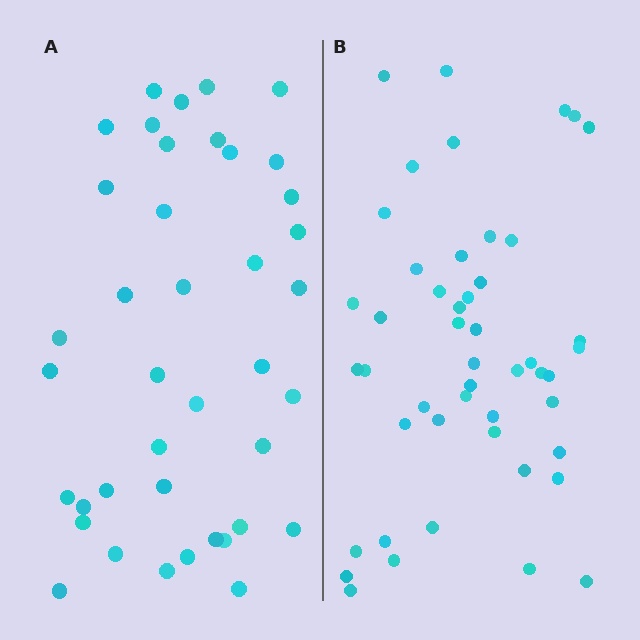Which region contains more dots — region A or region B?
Region B (the right region) has more dots.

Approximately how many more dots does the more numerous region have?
Region B has roughly 8 or so more dots than region A.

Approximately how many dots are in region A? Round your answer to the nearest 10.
About 40 dots.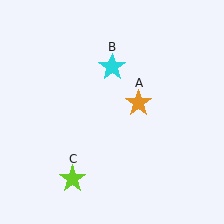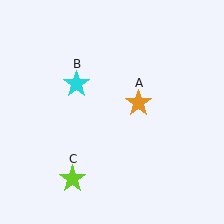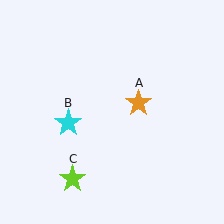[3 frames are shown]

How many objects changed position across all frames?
1 object changed position: cyan star (object B).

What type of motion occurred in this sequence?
The cyan star (object B) rotated counterclockwise around the center of the scene.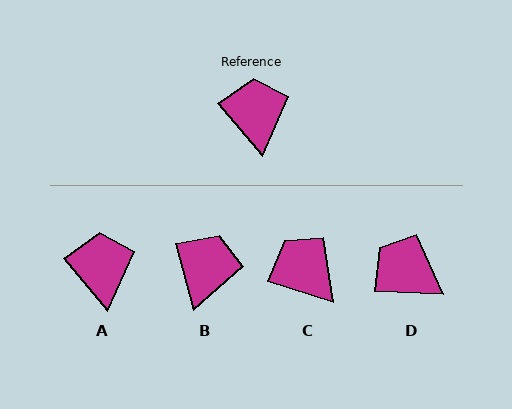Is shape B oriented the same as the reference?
No, it is off by about 25 degrees.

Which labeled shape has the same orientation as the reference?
A.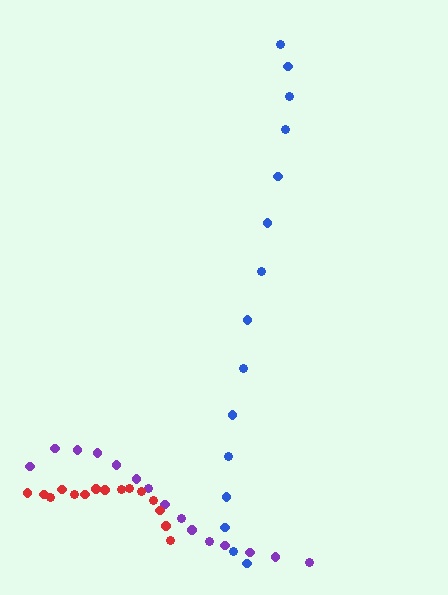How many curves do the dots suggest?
There are 3 distinct paths.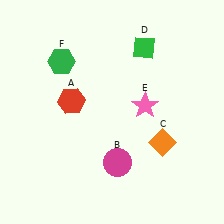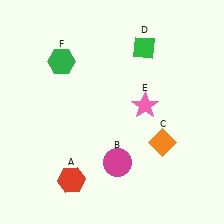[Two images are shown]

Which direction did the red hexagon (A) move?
The red hexagon (A) moved down.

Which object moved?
The red hexagon (A) moved down.